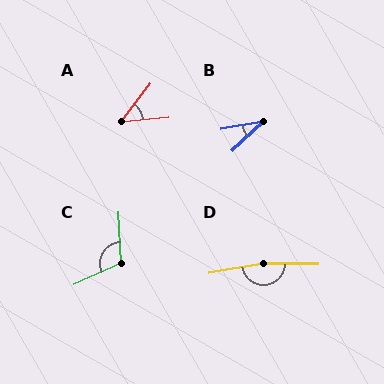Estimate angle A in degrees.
Approximately 47 degrees.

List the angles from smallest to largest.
B (33°), A (47°), C (112°), D (169°).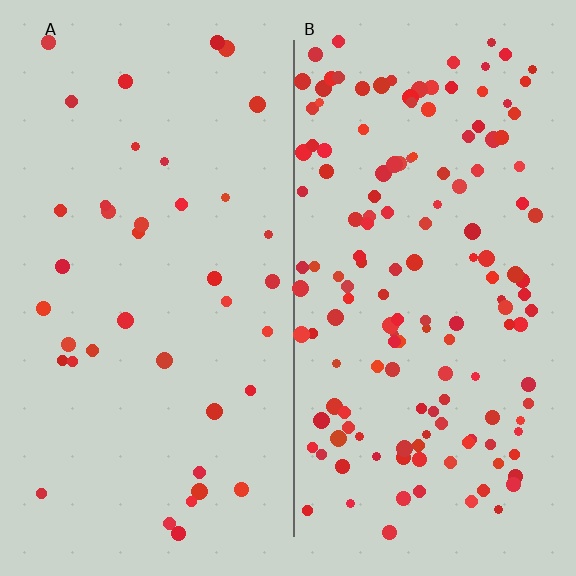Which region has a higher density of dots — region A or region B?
B (the right).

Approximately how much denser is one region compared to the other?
Approximately 3.9× — region B over region A.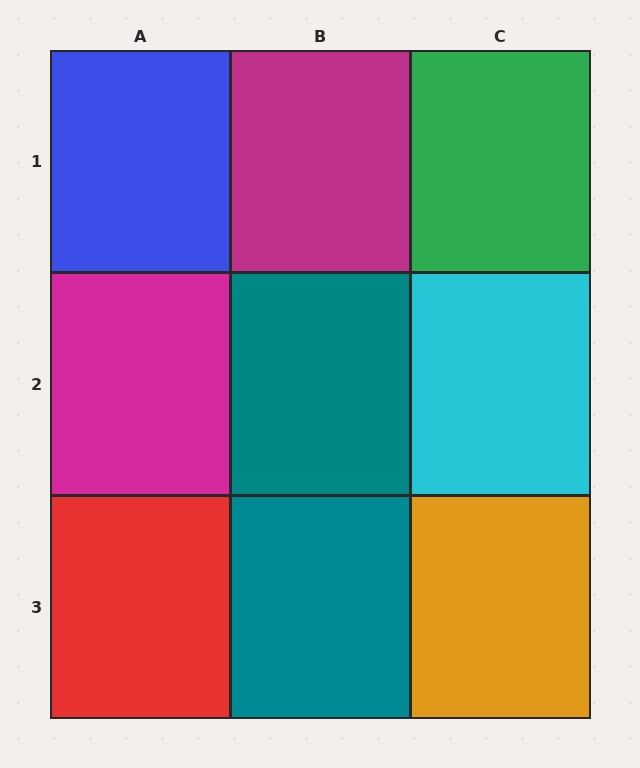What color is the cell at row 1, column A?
Blue.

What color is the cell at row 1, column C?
Green.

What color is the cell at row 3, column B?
Teal.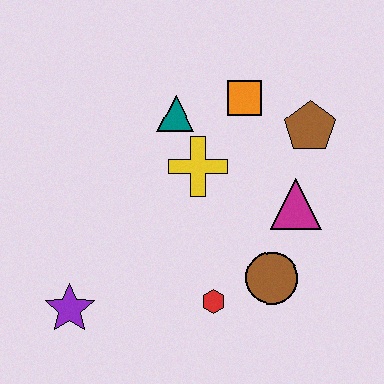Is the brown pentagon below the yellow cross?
No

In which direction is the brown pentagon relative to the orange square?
The brown pentagon is to the right of the orange square.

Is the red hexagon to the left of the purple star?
No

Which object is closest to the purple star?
The red hexagon is closest to the purple star.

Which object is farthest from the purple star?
The brown pentagon is farthest from the purple star.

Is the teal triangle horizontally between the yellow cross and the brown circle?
No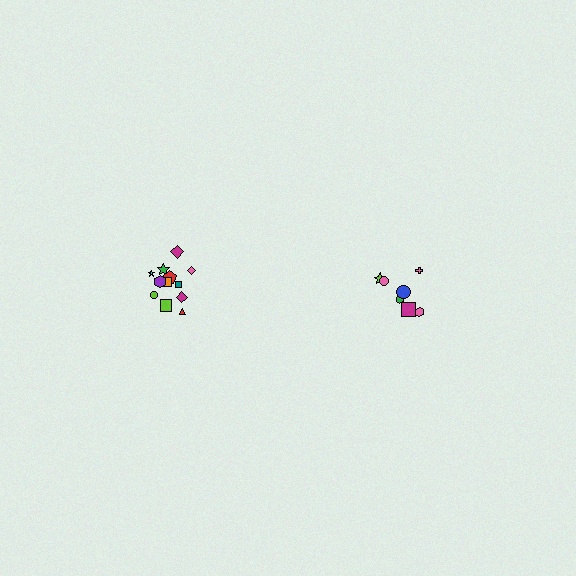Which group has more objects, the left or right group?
The left group.